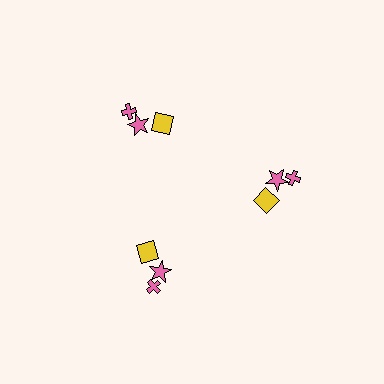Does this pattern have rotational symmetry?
Yes, this pattern has 3-fold rotational symmetry. It looks the same after rotating 120 degrees around the center.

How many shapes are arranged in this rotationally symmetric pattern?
There are 9 shapes, arranged in 3 groups of 3.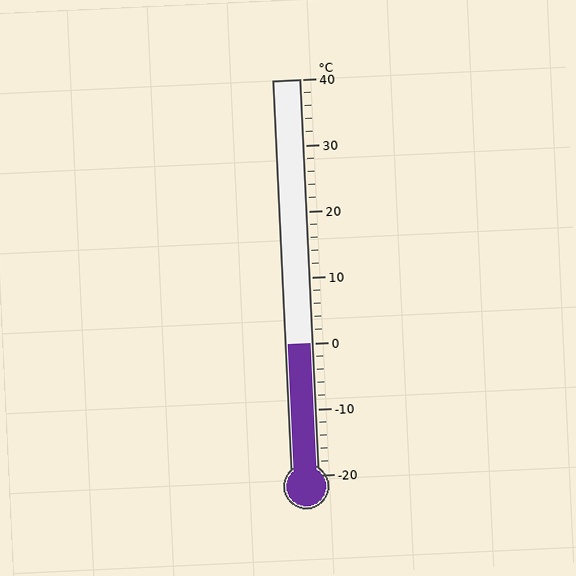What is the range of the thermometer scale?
The thermometer scale ranges from -20°C to 40°C.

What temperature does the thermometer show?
The thermometer shows approximately 0°C.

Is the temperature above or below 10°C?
The temperature is below 10°C.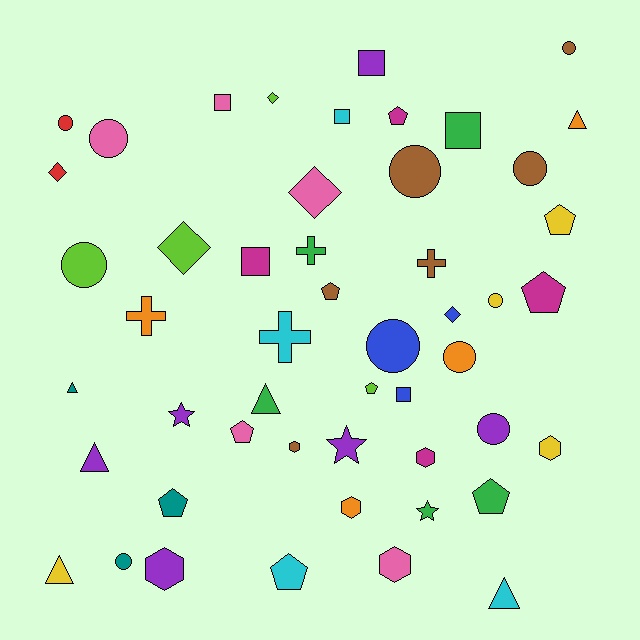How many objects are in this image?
There are 50 objects.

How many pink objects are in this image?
There are 5 pink objects.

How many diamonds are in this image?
There are 5 diamonds.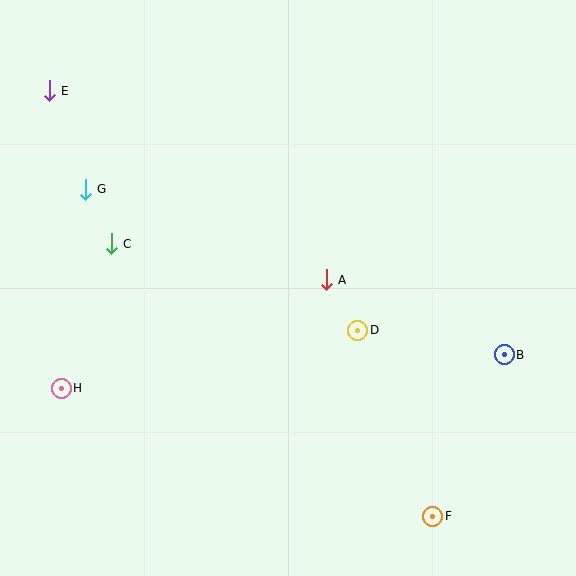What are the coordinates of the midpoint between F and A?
The midpoint between F and A is at (380, 398).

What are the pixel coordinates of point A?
Point A is at (326, 280).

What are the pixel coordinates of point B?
Point B is at (504, 355).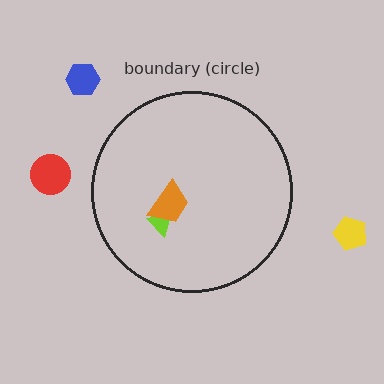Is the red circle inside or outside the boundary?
Outside.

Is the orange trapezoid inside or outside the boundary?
Inside.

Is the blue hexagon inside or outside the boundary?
Outside.